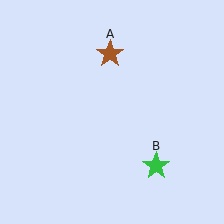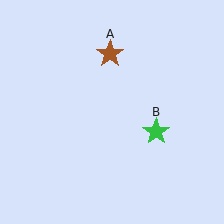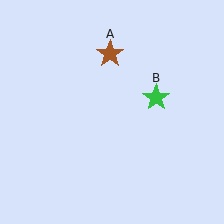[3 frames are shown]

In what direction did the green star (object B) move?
The green star (object B) moved up.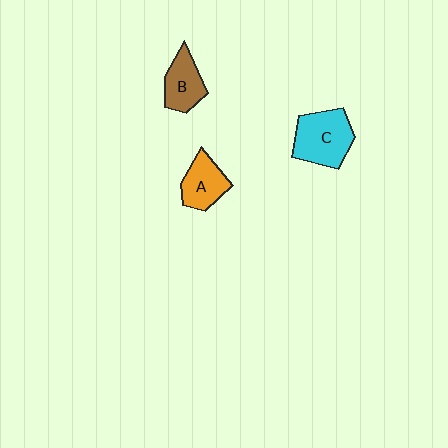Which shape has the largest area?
Shape C (cyan).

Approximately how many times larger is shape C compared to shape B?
Approximately 1.5 times.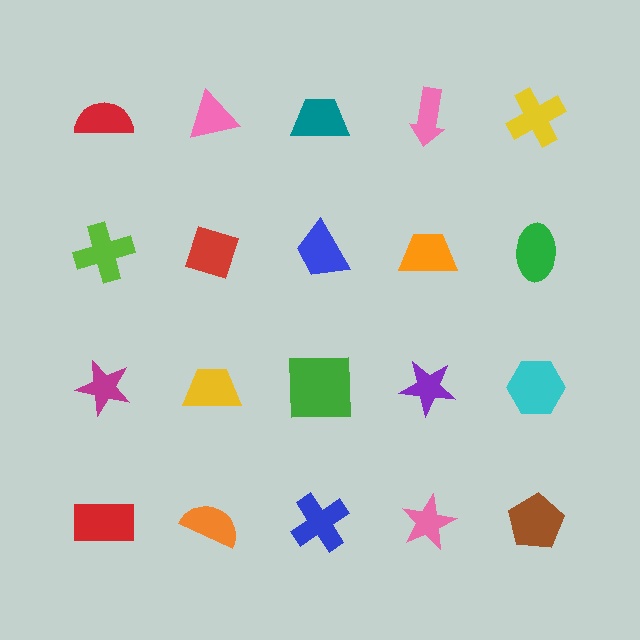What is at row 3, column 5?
A cyan hexagon.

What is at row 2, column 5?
A green ellipse.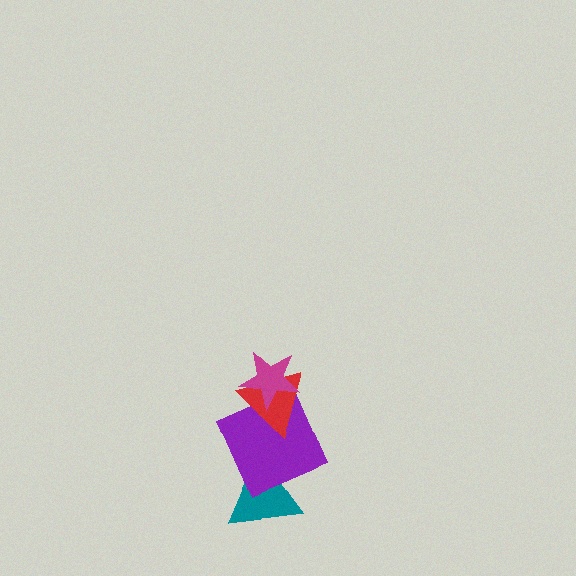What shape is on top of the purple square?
The red triangle is on top of the purple square.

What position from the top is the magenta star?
The magenta star is 1st from the top.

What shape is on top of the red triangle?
The magenta star is on top of the red triangle.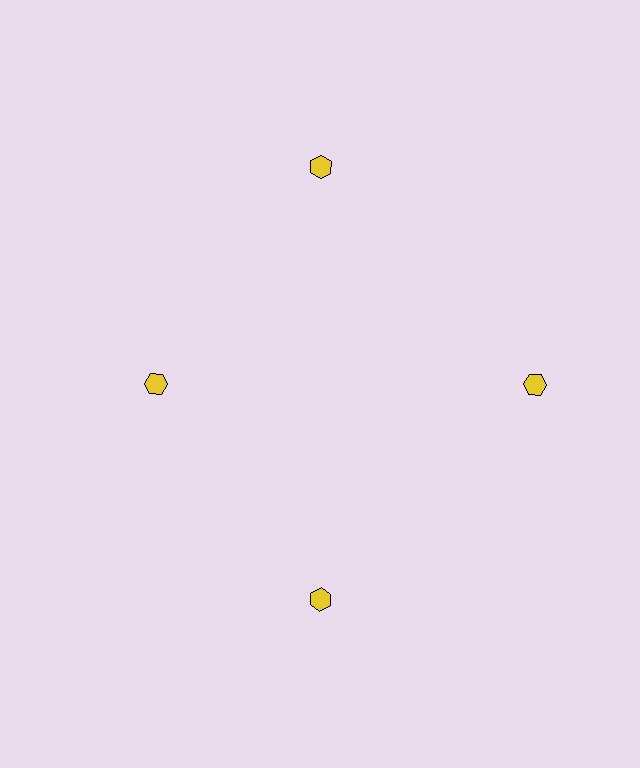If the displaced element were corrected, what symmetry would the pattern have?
It would have 4-fold rotational symmetry — the pattern would map onto itself every 90 degrees.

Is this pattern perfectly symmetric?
No. The 4 yellow hexagons are arranged in a ring, but one element near the 9 o'clock position is pulled inward toward the center, breaking the 4-fold rotational symmetry.